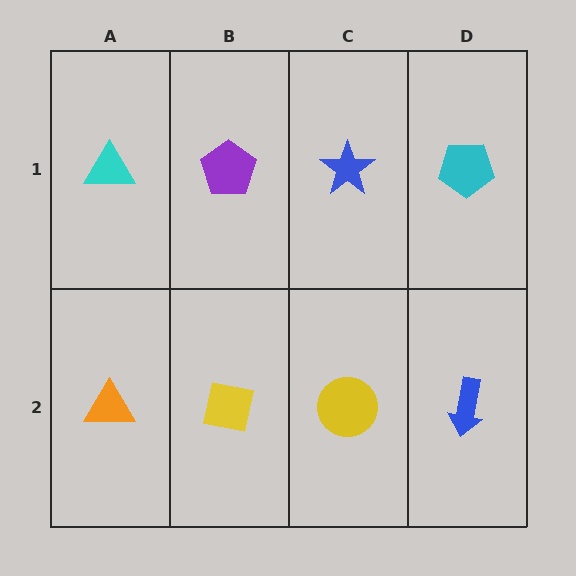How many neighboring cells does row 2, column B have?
3.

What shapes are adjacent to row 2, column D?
A cyan pentagon (row 1, column D), a yellow circle (row 2, column C).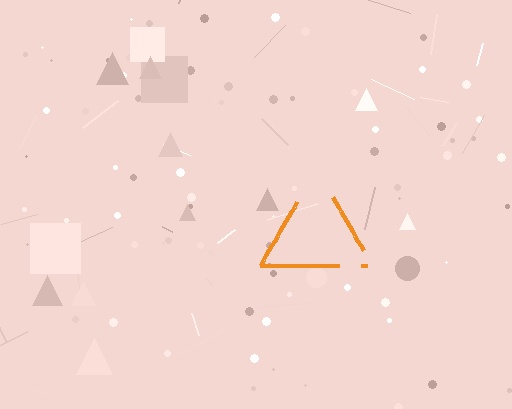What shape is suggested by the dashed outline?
The dashed outline suggests a triangle.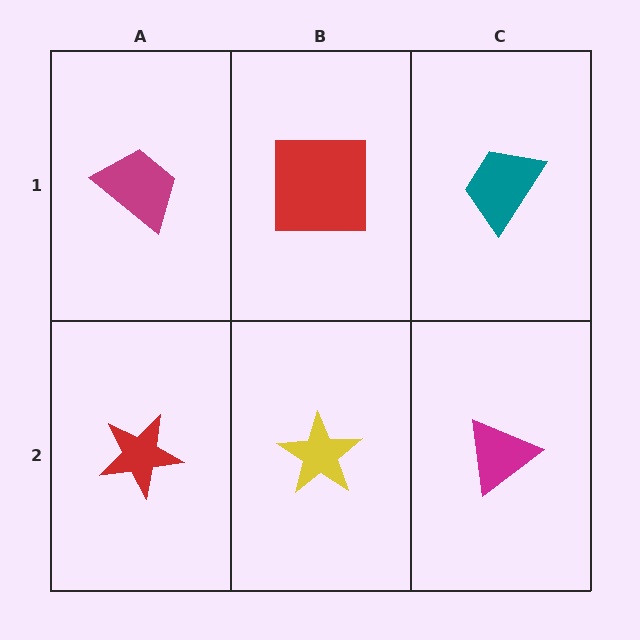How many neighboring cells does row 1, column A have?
2.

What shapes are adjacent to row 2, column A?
A magenta trapezoid (row 1, column A), a yellow star (row 2, column B).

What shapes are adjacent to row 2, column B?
A red square (row 1, column B), a red star (row 2, column A), a magenta triangle (row 2, column C).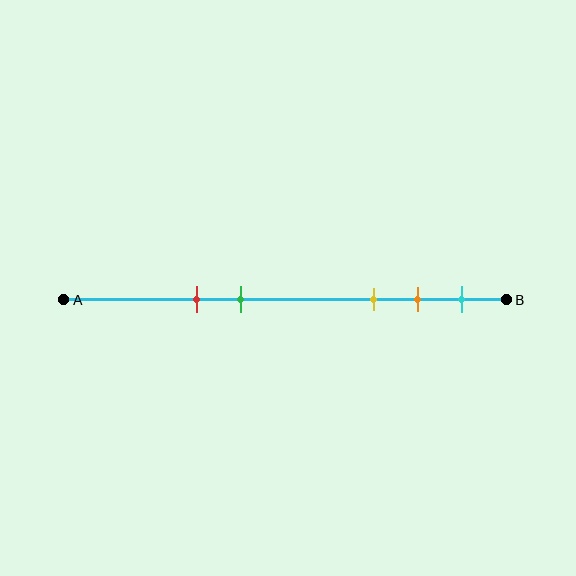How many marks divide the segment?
There are 5 marks dividing the segment.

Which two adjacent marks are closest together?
The orange and cyan marks are the closest adjacent pair.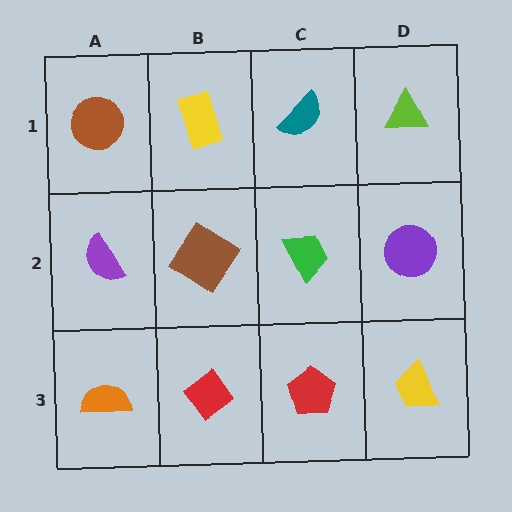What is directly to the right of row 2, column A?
A brown diamond.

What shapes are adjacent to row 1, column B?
A brown diamond (row 2, column B), a brown circle (row 1, column A), a teal semicircle (row 1, column C).